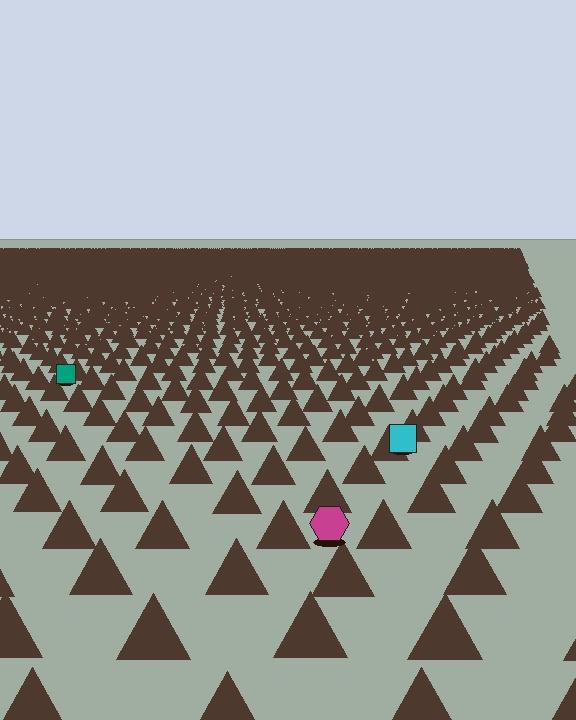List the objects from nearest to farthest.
From nearest to farthest: the magenta hexagon, the cyan square, the teal square.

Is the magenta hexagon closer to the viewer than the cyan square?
Yes. The magenta hexagon is closer — you can tell from the texture gradient: the ground texture is coarser near it.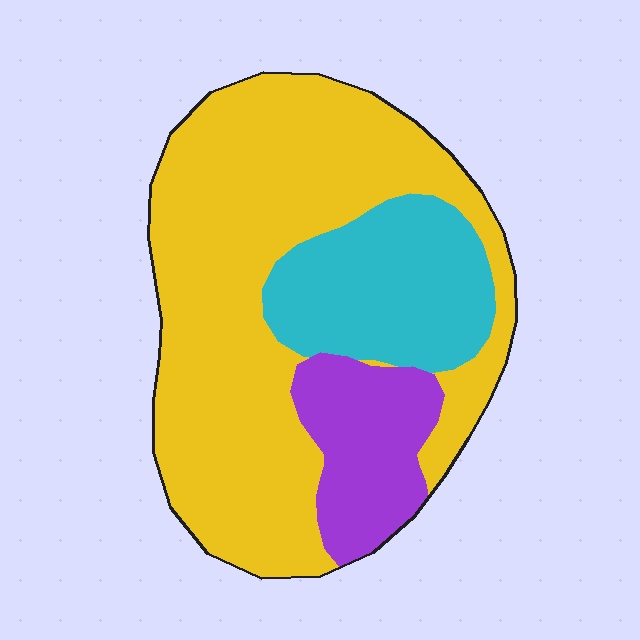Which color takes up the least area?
Purple, at roughly 15%.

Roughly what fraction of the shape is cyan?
Cyan takes up about one fifth (1/5) of the shape.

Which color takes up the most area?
Yellow, at roughly 65%.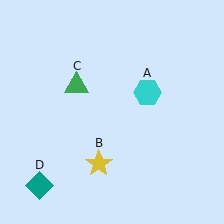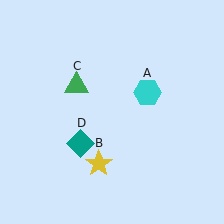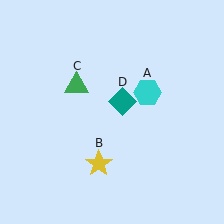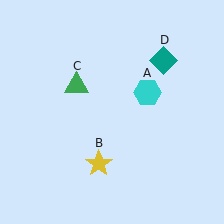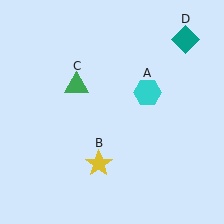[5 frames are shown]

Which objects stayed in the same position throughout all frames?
Cyan hexagon (object A) and yellow star (object B) and green triangle (object C) remained stationary.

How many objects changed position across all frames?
1 object changed position: teal diamond (object D).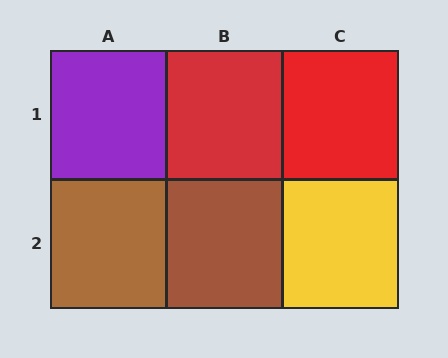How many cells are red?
2 cells are red.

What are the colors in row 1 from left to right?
Purple, red, red.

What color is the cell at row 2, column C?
Yellow.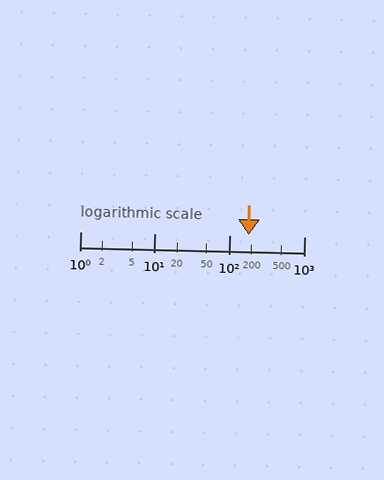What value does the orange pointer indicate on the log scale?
The pointer indicates approximately 180.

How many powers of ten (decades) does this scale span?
The scale spans 3 decades, from 1 to 1000.